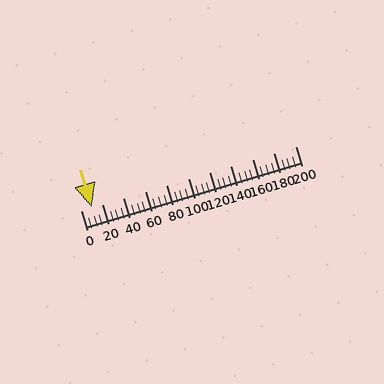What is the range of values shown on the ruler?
The ruler shows values from 0 to 200.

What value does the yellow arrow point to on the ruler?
The yellow arrow points to approximately 10.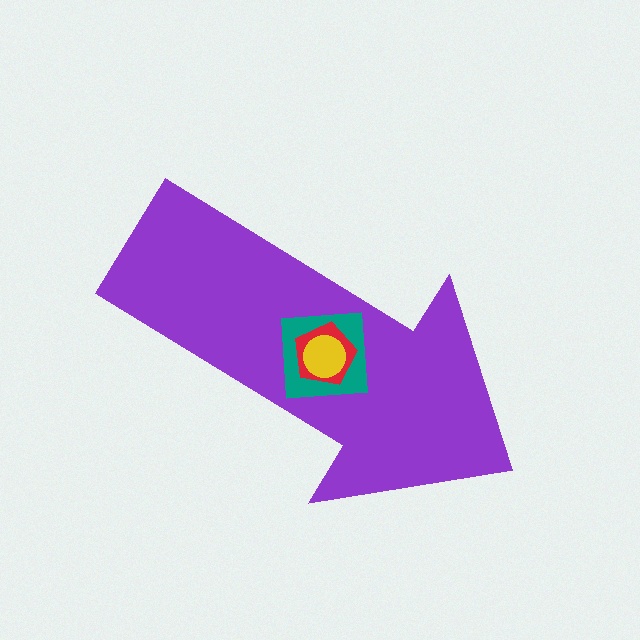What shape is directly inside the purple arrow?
The teal square.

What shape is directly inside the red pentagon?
The yellow circle.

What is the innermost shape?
The yellow circle.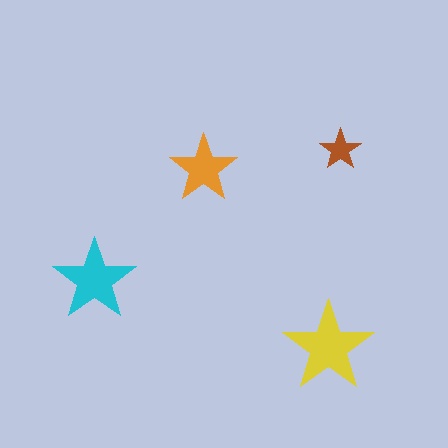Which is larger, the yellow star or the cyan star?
The yellow one.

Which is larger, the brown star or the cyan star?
The cyan one.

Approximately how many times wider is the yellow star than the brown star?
About 2 times wider.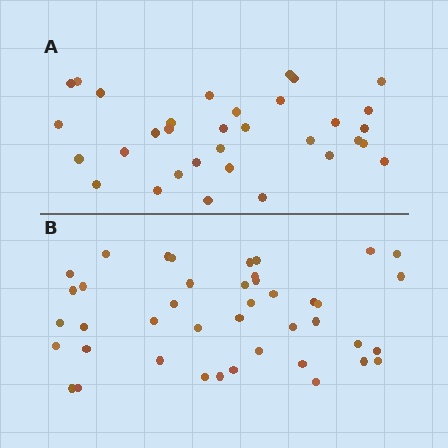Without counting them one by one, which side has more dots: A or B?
Region B (the bottom region) has more dots.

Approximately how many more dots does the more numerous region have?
Region B has roughly 8 or so more dots than region A.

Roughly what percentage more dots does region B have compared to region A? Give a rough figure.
About 25% more.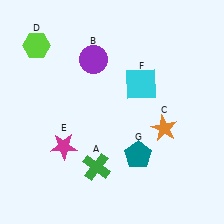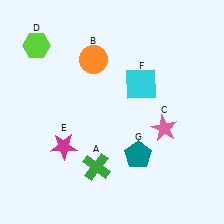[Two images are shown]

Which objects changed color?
B changed from purple to orange. C changed from orange to pink.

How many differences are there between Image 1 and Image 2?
There are 2 differences between the two images.